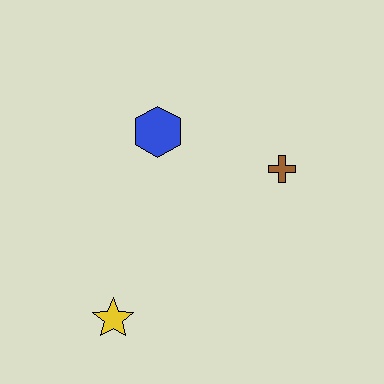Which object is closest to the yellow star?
The blue hexagon is closest to the yellow star.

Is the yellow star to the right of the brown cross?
No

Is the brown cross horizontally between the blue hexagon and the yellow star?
No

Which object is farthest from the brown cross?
The yellow star is farthest from the brown cross.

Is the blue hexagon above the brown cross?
Yes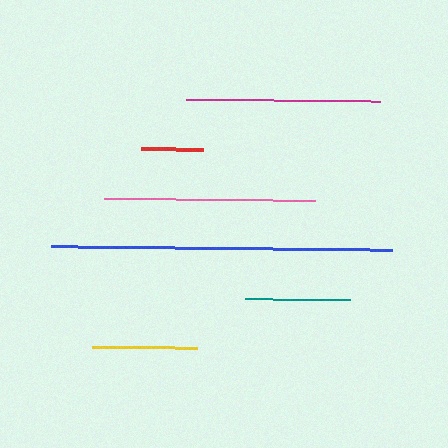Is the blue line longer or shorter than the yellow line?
The blue line is longer than the yellow line.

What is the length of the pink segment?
The pink segment is approximately 211 pixels long.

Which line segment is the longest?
The blue line is the longest at approximately 340 pixels.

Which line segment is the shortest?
The red line is the shortest at approximately 62 pixels.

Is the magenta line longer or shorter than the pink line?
The pink line is longer than the magenta line.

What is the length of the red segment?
The red segment is approximately 62 pixels long.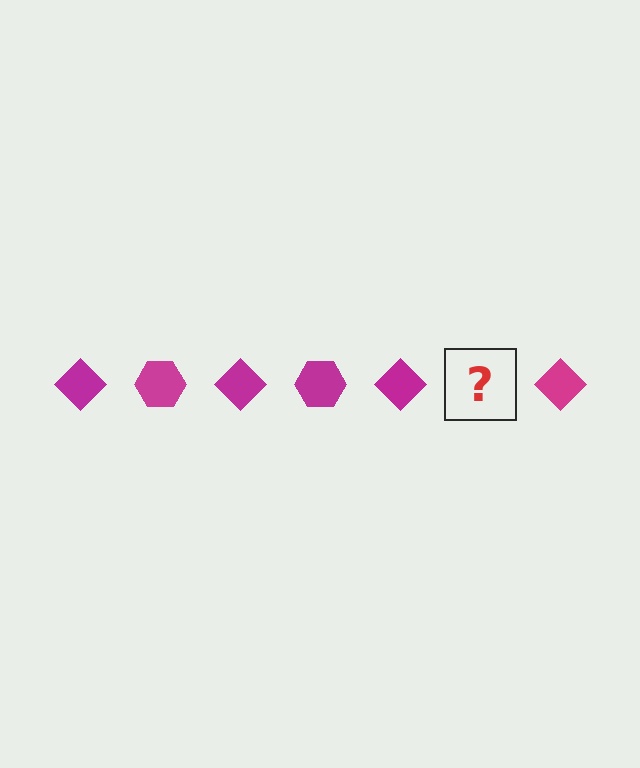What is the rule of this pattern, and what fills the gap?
The rule is that the pattern cycles through diamond, hexagon shapes in magenta. The gap should be filled with a magenta hexagon.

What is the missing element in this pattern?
The missing element is a magenta hexagon.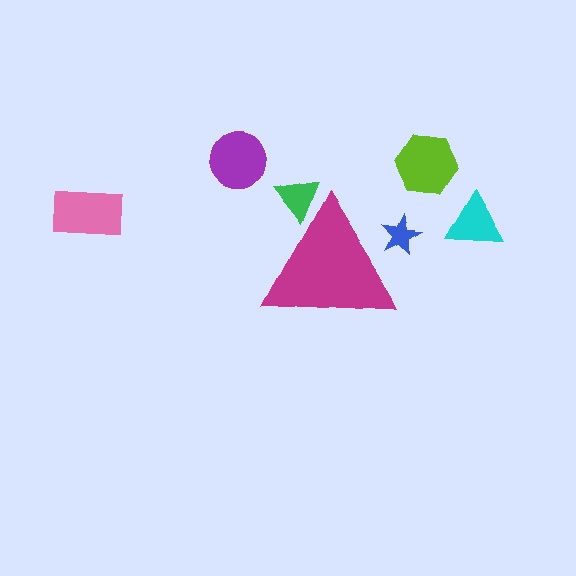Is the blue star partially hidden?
Yes, the blue star is partially hidden behind the magenta triangle.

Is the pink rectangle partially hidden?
No, the pink rectangle is fully visible.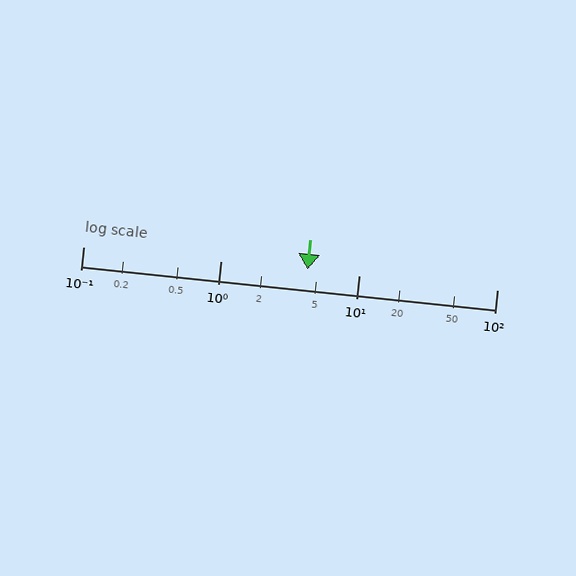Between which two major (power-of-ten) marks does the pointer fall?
The pointer is between 1 and 10.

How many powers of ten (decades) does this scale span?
The scale spans 3 decades, from 0.1 to 100.